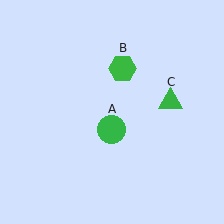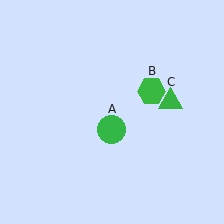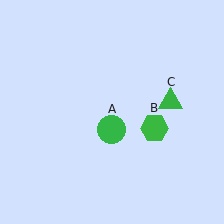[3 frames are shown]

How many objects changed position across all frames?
1 object changed position: green hexagon (object B).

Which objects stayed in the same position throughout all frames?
Green circle (object A) and green triangle (object C) remained stationary.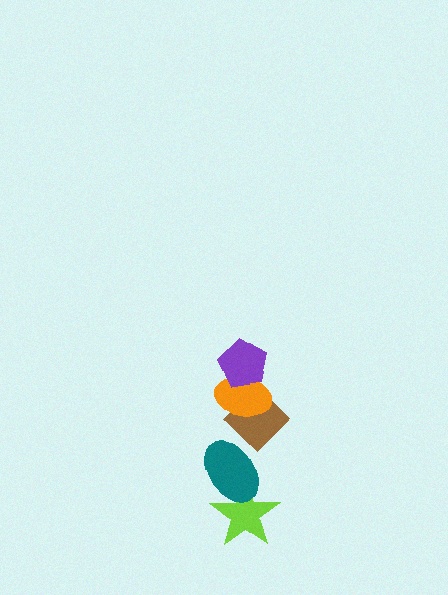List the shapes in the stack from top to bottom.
From top to bottom: the purple pentagon, the orange ellipse, the brown diamond, the teal ellipse, the lime star.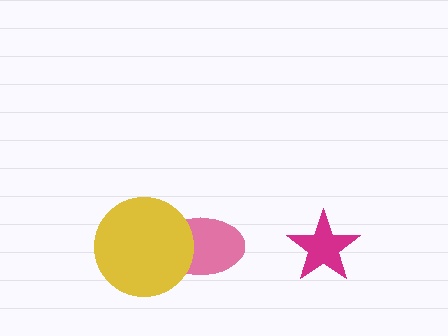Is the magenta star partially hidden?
No, no other shape covers it.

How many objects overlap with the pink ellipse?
1 object overlaps with the pink ellipse.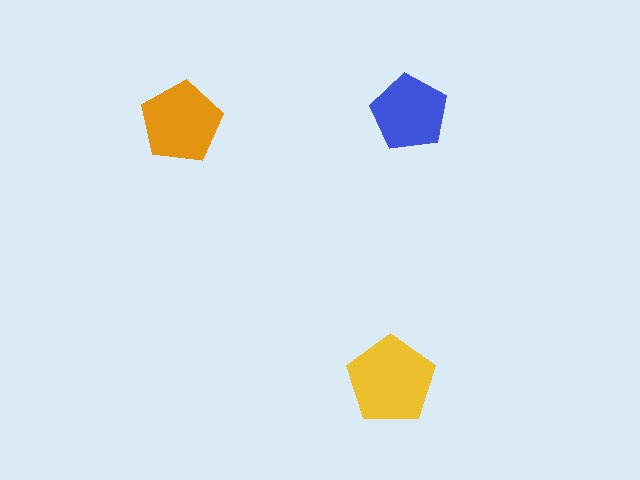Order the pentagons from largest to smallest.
the yellow one, the orange one, the blue one.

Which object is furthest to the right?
The blue pentagon is rightmost.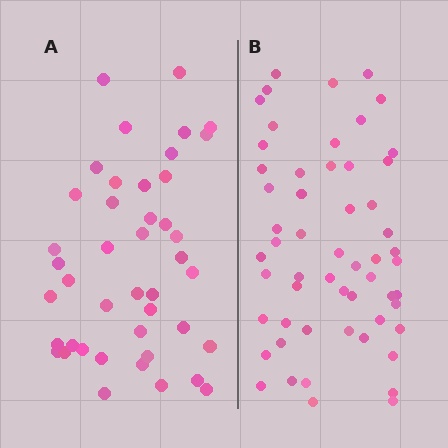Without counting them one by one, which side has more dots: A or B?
Region B (the right region) has more dots.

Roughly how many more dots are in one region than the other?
Region B has approximately 15 more dots than region A.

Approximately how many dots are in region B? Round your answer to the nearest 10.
About 60 dots. (The exact count is 56, which rounds to 60.)